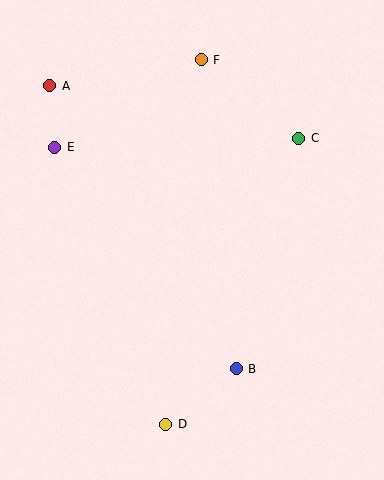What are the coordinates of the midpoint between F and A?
The midpoint between F and A is at (126, 73).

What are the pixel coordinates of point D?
Point D is at (166, 424).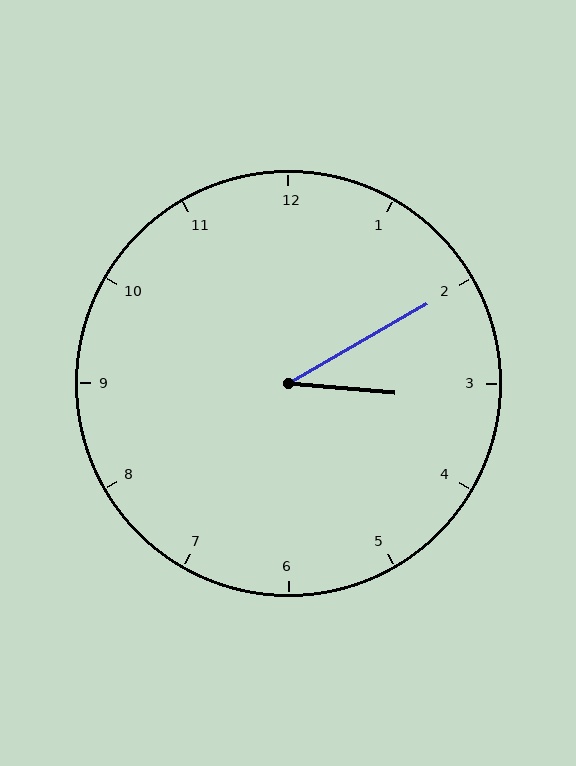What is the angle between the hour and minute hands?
Approximately 35 degrees.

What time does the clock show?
3:10.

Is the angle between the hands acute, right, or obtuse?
It is acute.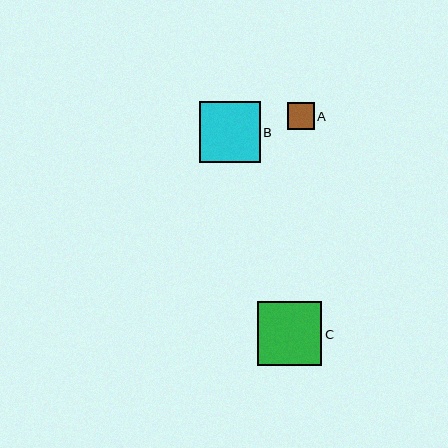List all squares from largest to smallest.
From largest to smallest: C, B, A.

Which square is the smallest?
Square A is the smallest with a size of approximately 27 pixels.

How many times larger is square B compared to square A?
Square B is approximately 2.3 times the size of square A.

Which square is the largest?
Square C is the largest with a size of approximately 64 pixels.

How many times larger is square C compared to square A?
Square C is approximately 2.4 times the size of square A.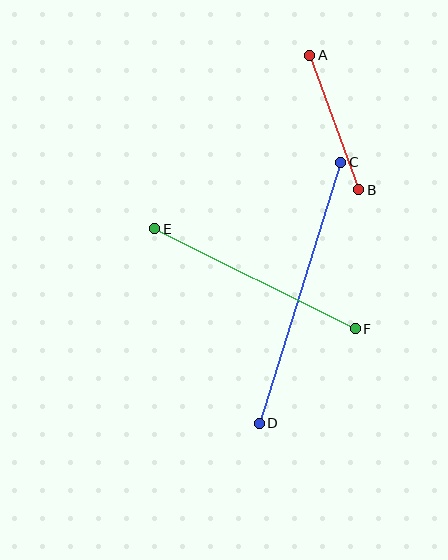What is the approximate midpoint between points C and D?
The midpoint is at approximately (300, 293) pixels.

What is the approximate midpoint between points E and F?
The midpoint is at approximately (255, 279) pixels.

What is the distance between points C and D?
The distance is approximately 273 pixels.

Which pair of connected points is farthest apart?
Points C and D are farthest apart.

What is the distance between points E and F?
The distance is approximately 224 pixels.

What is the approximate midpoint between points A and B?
The midpoint is at approximately (334, 123) pixels.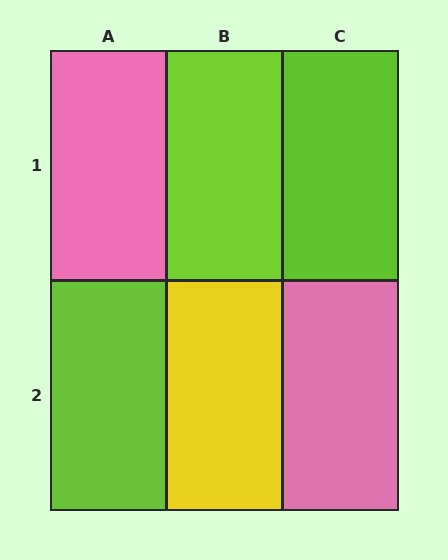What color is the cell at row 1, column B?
Lime.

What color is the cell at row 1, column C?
Lime.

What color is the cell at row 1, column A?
Pink.